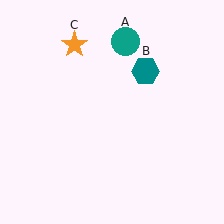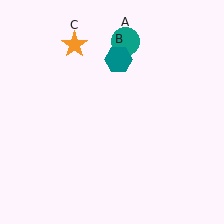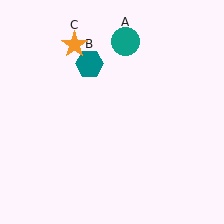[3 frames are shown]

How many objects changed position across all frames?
1 object changed position: teal hexagon (object B).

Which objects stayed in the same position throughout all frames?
Teal circle (object A) and orange star (object C) remained stationary.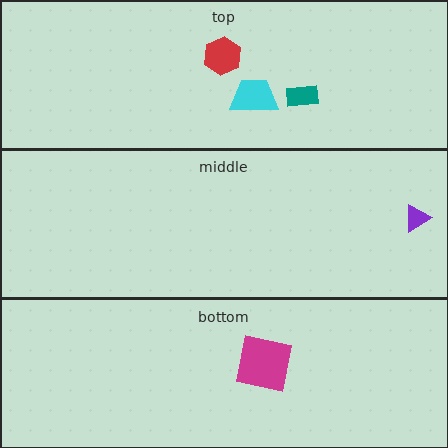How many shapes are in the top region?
3.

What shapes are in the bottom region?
The magenta square.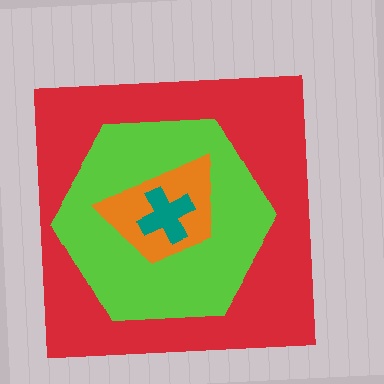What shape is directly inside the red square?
The lime hexagon.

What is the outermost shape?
The red square.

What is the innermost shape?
The teal cross.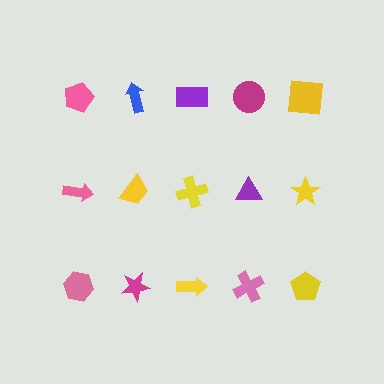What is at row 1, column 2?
A blue arrow.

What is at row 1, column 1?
A pink pentagon.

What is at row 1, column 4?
A magenta circle.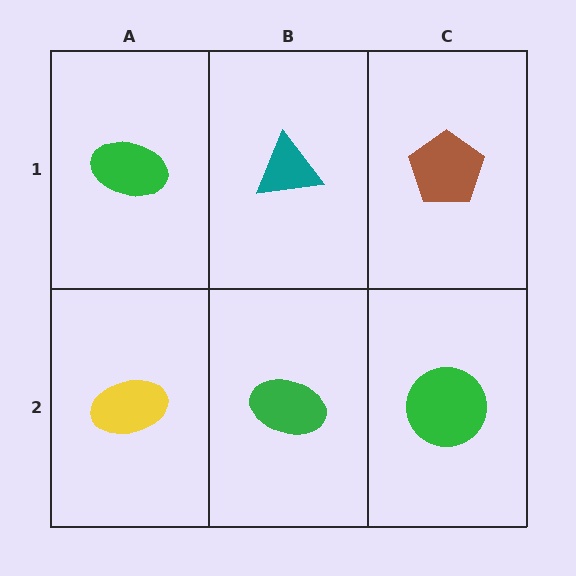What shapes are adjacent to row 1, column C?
A green circle (row 2, column C), a teal triangle (row 1, column B).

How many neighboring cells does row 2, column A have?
2.